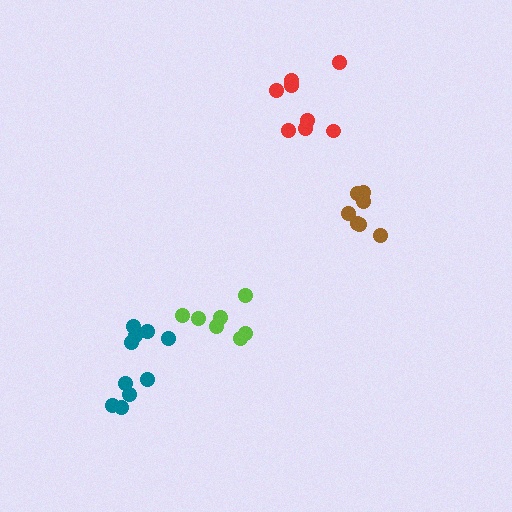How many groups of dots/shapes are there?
There are 4 groups.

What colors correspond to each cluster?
The clusters are colored: brown, lime, teal, red.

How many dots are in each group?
Group 1: 7 dots, Group 2: 7 dots, Group 3: 10 dots, Group 4: 8 dots (32 total).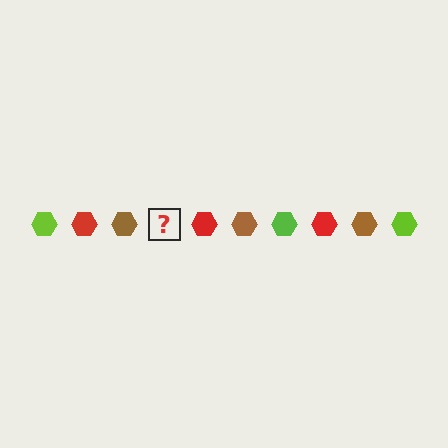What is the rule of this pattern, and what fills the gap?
The rule is that the pattern cycles through lime, red, brown hexagons. The gap should be filled with a lime hexagon.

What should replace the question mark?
The question mark should be replaced with a lime hexagon.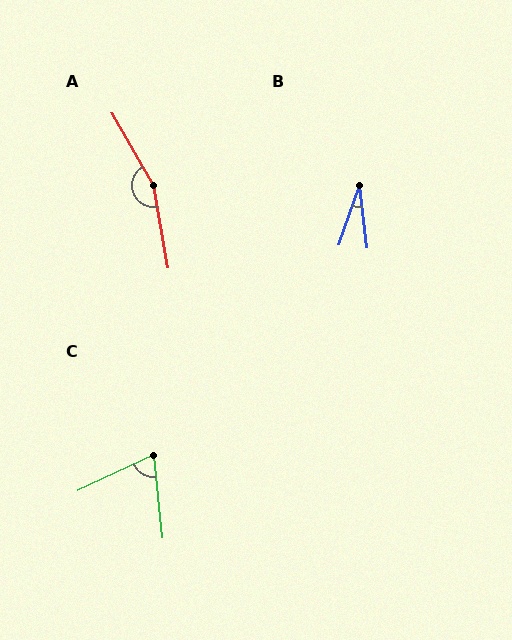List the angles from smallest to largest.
B (26°), C (71°), A (160°).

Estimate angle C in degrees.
Approximately 71 degrees.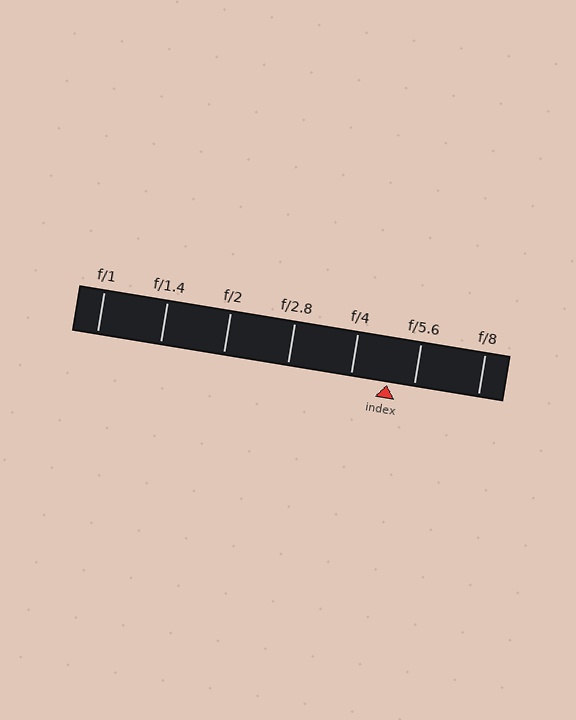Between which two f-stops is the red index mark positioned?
The index mark is between f/4 and f/5.6.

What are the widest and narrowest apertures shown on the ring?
The widest aperture shown is f/1 and the narrowest is f/8.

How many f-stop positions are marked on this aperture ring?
There are 7 f-stop positions marked.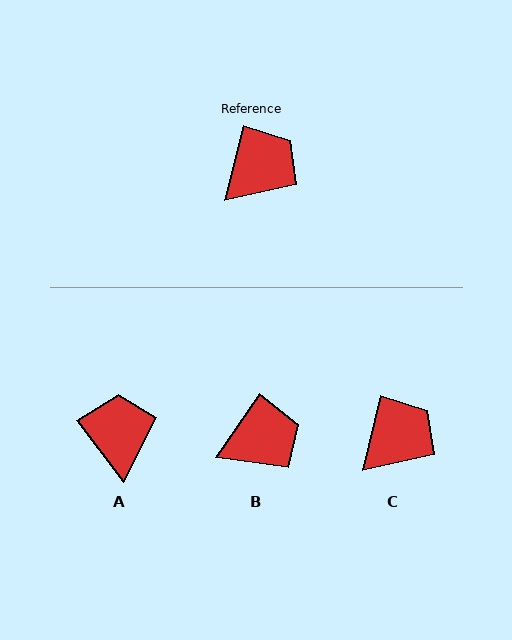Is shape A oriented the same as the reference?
No, it is off by about 50 degrees.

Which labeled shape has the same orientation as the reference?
C.